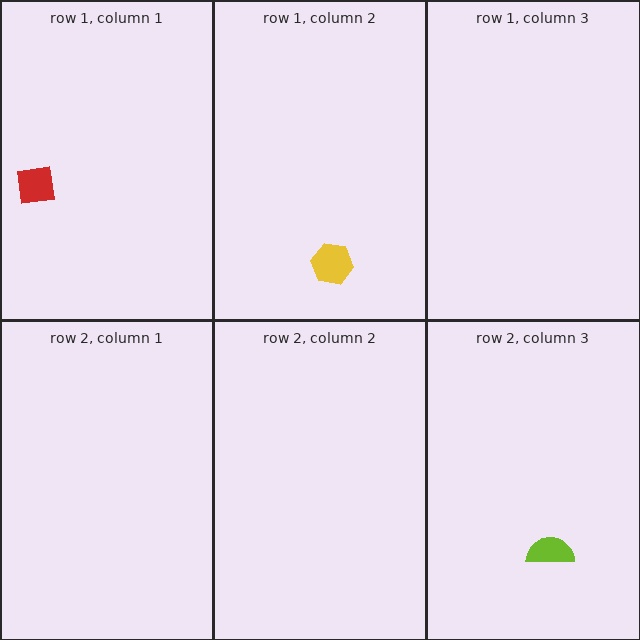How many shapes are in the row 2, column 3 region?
1.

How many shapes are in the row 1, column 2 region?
1.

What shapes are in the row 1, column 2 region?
The yellow hexagon.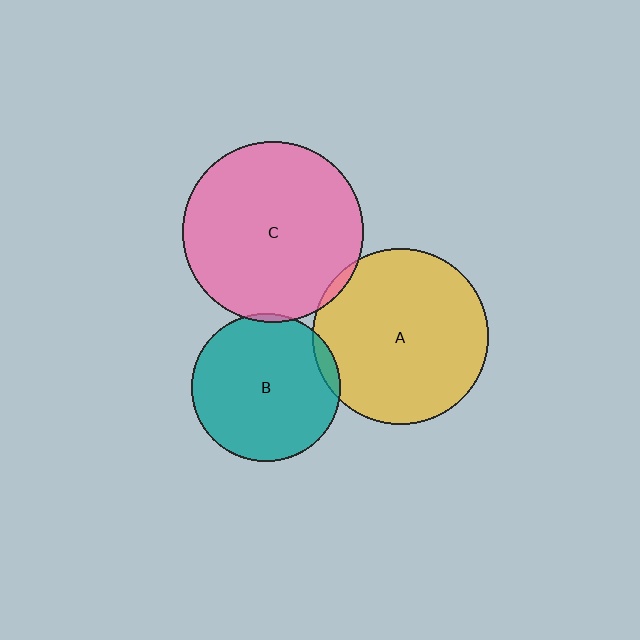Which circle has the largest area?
Circle C (pink).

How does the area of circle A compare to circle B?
Approximately 1.4 times.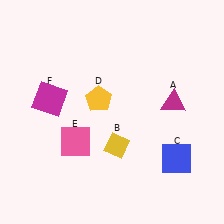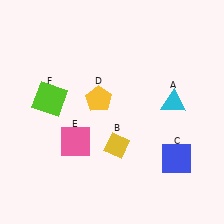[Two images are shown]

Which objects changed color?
A changed from magenta to cyan. F changed from magenta to lime.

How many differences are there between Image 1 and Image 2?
There are 2 differences between the two images.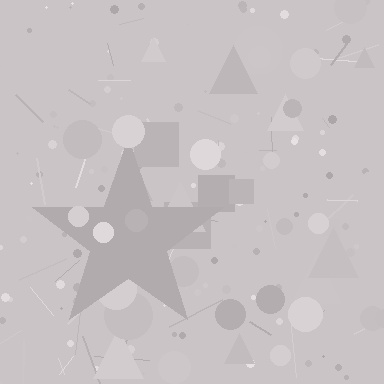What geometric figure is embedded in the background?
A star is embedded in the background.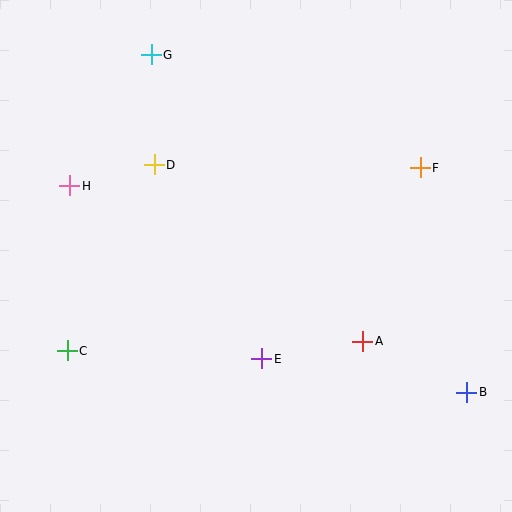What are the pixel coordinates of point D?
Point D is at (154, 165).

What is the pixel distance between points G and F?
The distance between G and F is 291 pixels.